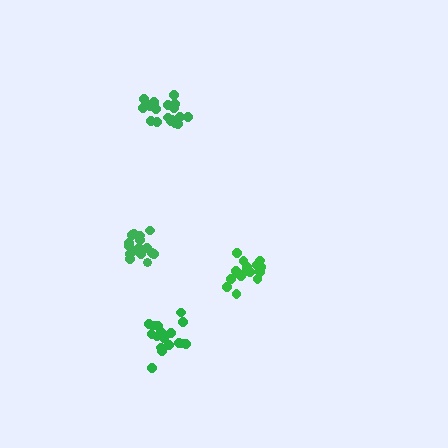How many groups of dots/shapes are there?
There are 4 groups.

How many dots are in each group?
Group 1: 19 dots, Group 2: 19 dots, Group 3: 17 dots, Group 4: 18 dots (73 total).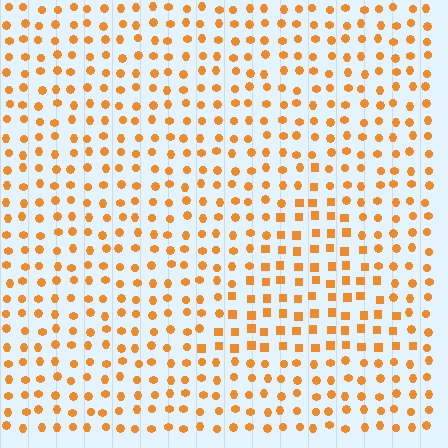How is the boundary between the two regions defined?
The boundary is defined by a change in element shape: squares inside vs. circles outside. All elements share the same color and spacing.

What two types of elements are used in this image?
The image uses squares inside the triangle region and circles outside it.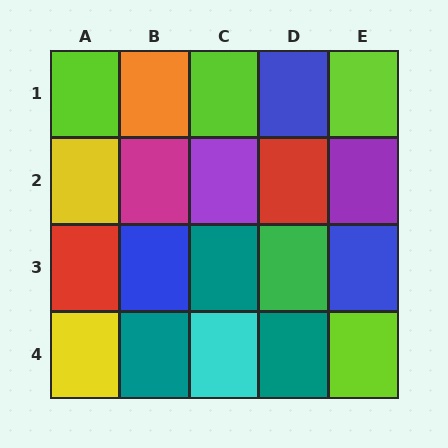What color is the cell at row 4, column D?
Teal.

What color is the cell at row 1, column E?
Lime.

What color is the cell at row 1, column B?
Orange.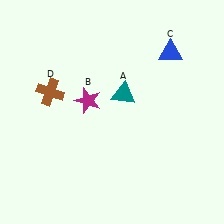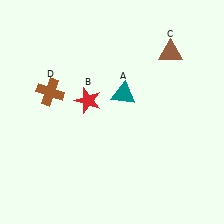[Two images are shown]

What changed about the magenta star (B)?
In Image 1, B is magenta. In Image 2, it changed to red.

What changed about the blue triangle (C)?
In Image 1, C is blue. In Image 2, it changed to brown.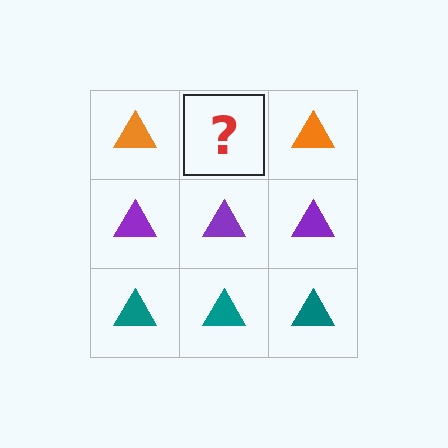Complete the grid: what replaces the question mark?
The question mark should be replaced with an orange triangle.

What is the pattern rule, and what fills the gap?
The rule is that each row has a consistent color. The gap should be filled with an orange triangle.